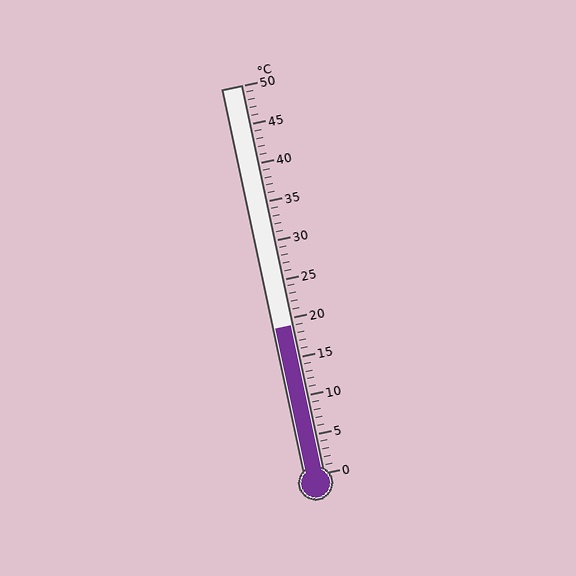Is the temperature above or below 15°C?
The temperature is above 15°C.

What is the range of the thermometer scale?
The thermometer scale ranges from 0°C to 50°C.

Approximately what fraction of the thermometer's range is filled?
The thermometer is filled to approximately 40% of its range.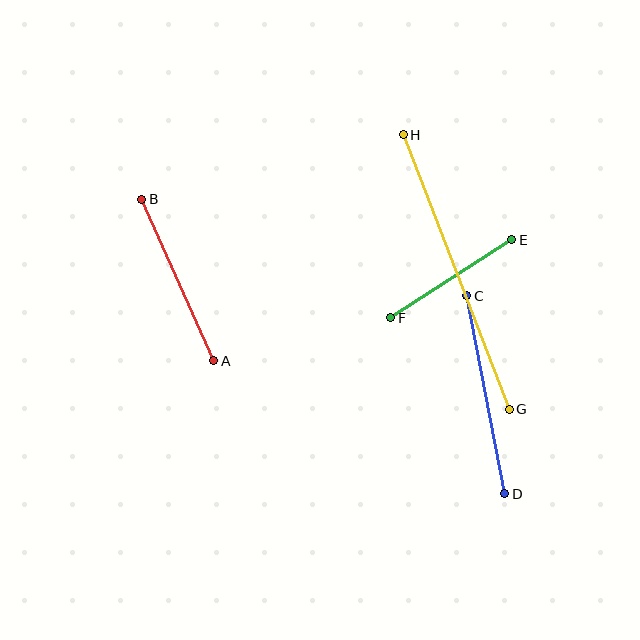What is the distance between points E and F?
The distance is approximately 144 pixels.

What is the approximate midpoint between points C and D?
The midpoint is at approximately (486, 395) pixels.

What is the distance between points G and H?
The distance is approximately 294 pixels.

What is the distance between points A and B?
The distance is approximately 177 pixels.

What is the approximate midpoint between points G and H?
The midpoint is at approximately (456, 272) pixels.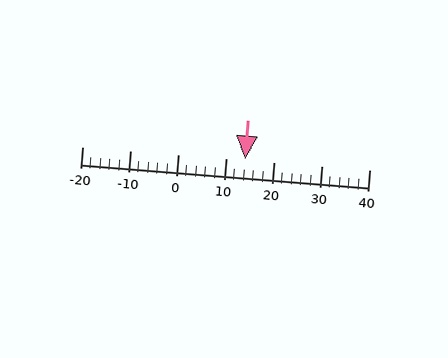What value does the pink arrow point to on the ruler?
The pink arrow points to approximately 14.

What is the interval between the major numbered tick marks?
The major tick marks are spaced 10 units apart.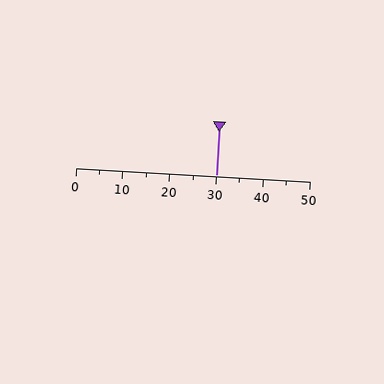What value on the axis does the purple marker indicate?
The marker indicates approximately 30.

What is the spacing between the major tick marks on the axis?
The major ticks are spaced 10 apart.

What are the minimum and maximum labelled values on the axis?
The axis runs from 0 to 50.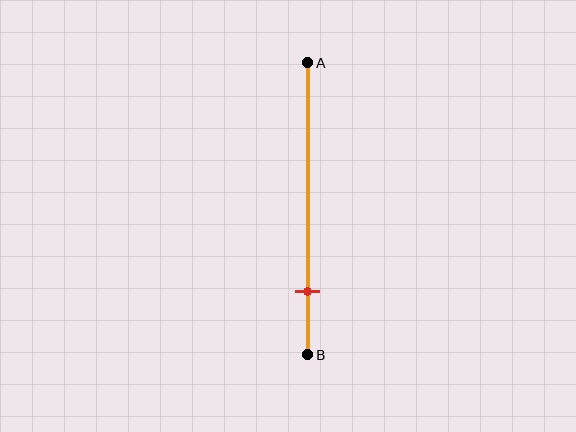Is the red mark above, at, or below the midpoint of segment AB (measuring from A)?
The red mark is below the midpoint of segment AB.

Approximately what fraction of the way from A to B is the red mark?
The red mark is approximately 80% of the way from A to B.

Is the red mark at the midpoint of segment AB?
No, the mark is at about 80% from A, not at the 50% midpoint.